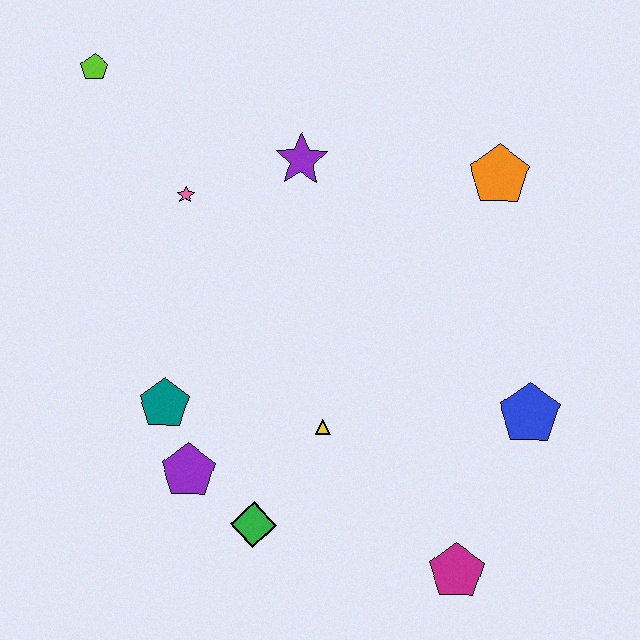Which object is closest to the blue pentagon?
The magenta pentagon is closest to the blue pentagon.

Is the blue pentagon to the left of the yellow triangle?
No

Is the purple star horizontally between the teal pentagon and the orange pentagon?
Yes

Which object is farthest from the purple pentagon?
The orange pentagon is farthest from the purple pentagon.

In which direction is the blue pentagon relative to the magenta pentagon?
The blue pentagon is above the magenta pentagon.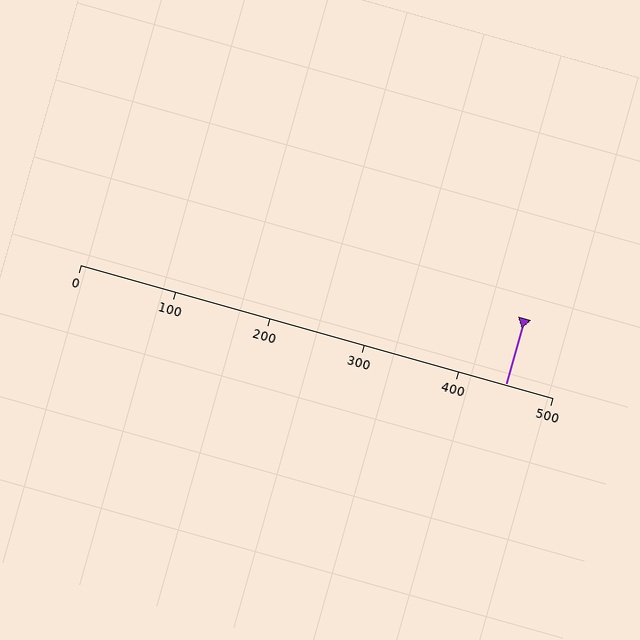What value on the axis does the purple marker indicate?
The marker indicates approximately 450.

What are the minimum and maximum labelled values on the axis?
The axis runs from 0 to 500.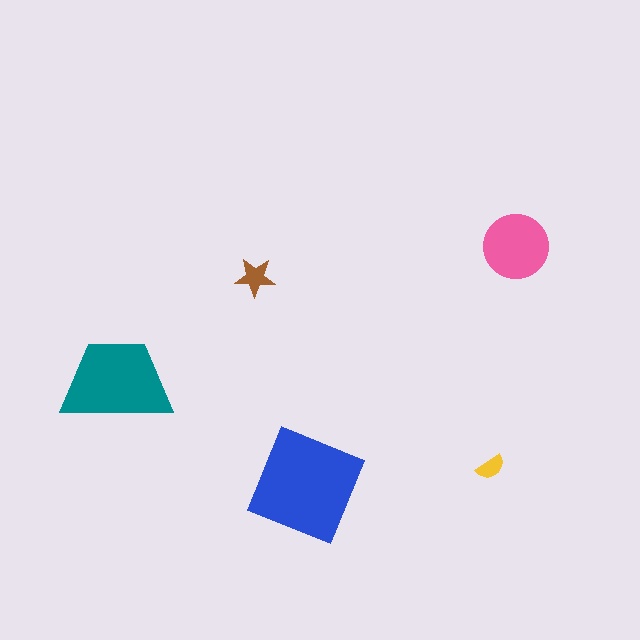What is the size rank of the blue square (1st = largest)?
1st.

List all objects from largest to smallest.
The blue square, the teal trapezoid, the pink circle, the brown star, the yellow semicircle.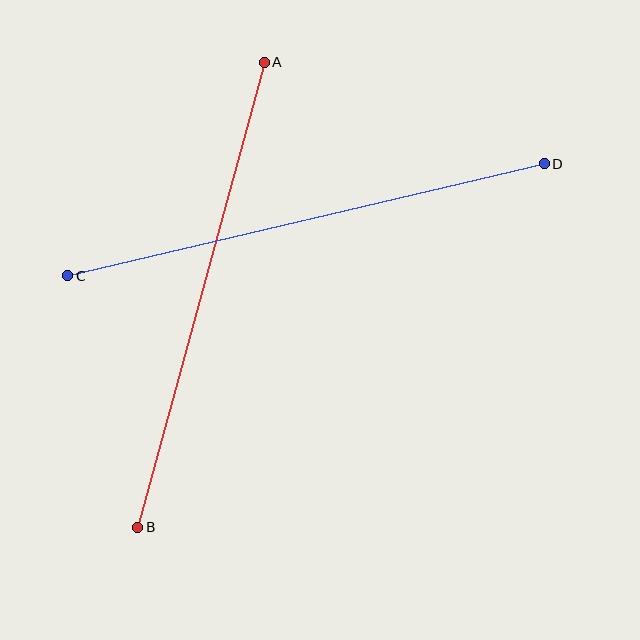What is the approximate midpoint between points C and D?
The midpoint is at approximately (306, 220) pixels.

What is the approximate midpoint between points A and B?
The midpoint is at approximately (201, 295) pixels.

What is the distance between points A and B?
The distance is approximately 482 pixels.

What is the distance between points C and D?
The distance is approximately 489 pixels.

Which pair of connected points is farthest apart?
Points C and D are farthest apart.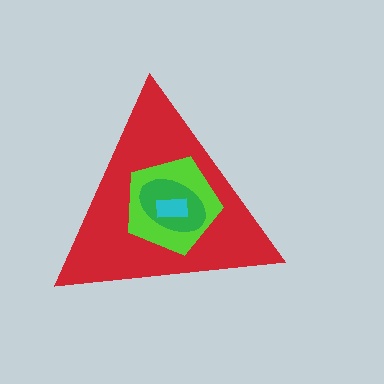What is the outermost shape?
The red triangle.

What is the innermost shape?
The cyan rectangle.